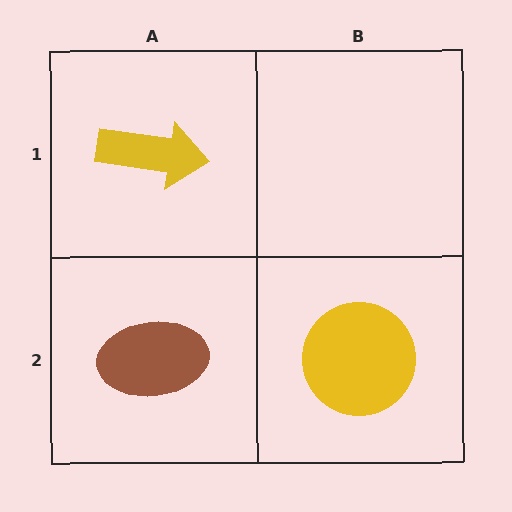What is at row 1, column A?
A yellow arrow.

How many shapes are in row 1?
1 shape.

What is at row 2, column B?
A yellow circle.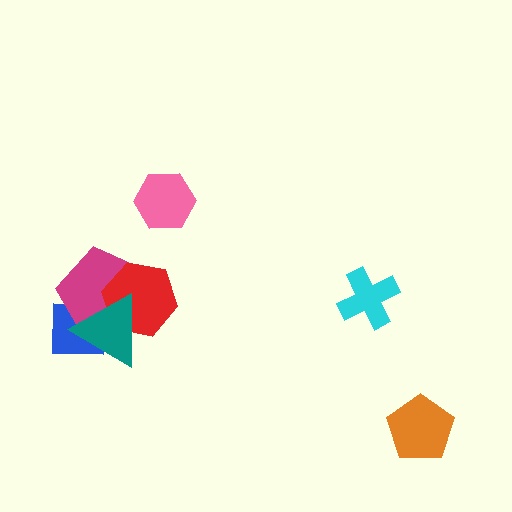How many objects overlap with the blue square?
2 objects overlap with the blue square.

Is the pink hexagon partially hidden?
No, no other shape covers it.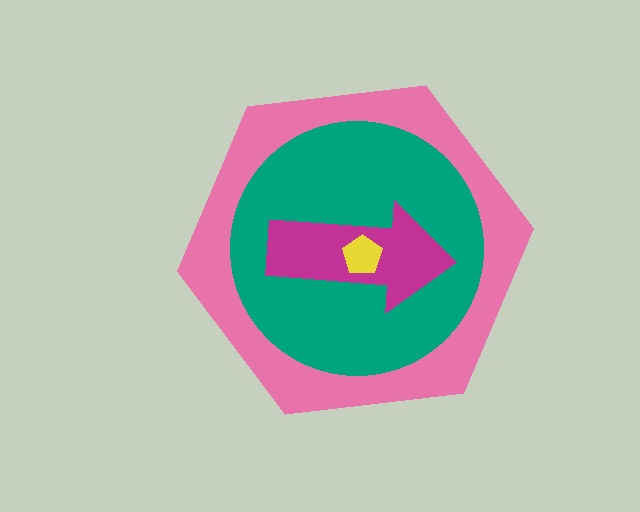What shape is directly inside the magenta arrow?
The yellow pentagon.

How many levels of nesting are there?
4.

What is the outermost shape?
The pink hexagon.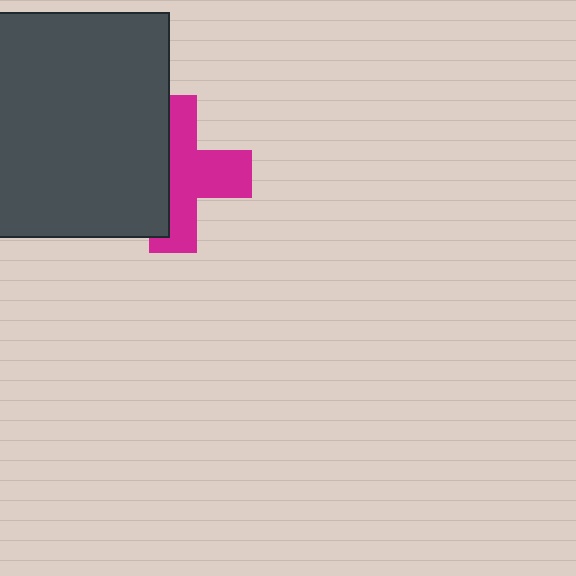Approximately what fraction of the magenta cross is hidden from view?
Roughly 43% of the magenta cross is hidden behind the dark gray square.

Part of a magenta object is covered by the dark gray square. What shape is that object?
It is a cross.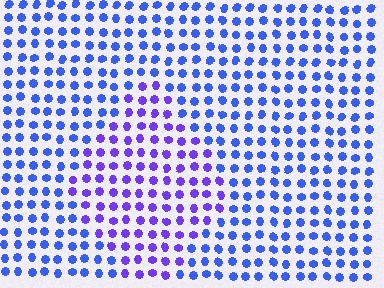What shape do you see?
I see a diamond.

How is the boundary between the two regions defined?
The boundary is defined purely by a slight shift in hue (about 32 degrees). Spacing, size, and orientation are identical on both sides.